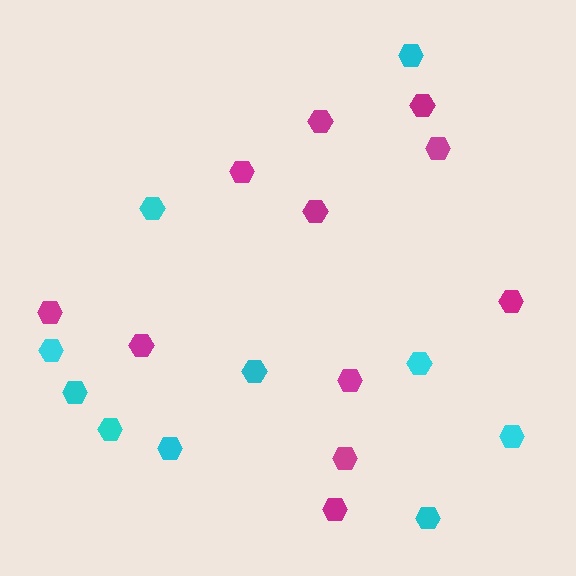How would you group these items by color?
There are 2 groups: one group of magenta hexagons (11) and one group of cyan hexagons (10).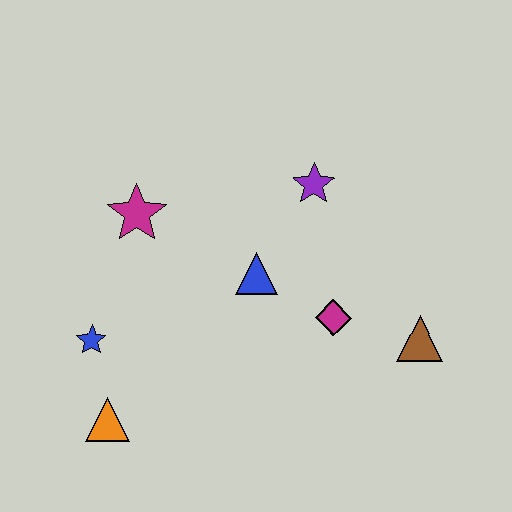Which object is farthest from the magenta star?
The brown triangle is farthest from the magenta star.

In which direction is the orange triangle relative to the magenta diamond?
The orange triangle is to the left of the magenta diamond.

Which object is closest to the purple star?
The blue triangle is closest to the purple star.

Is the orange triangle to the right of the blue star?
Yes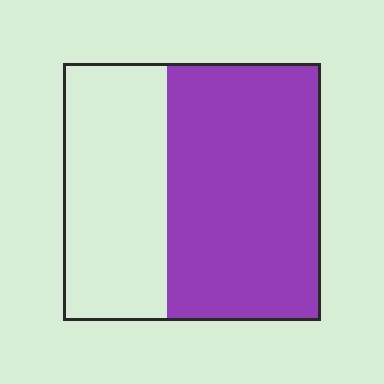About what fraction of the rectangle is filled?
About three fifths (3/5).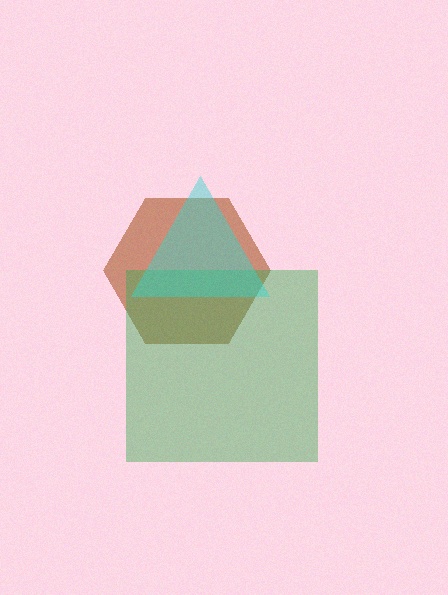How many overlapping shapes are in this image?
There are 3 overlapping shapes in the image.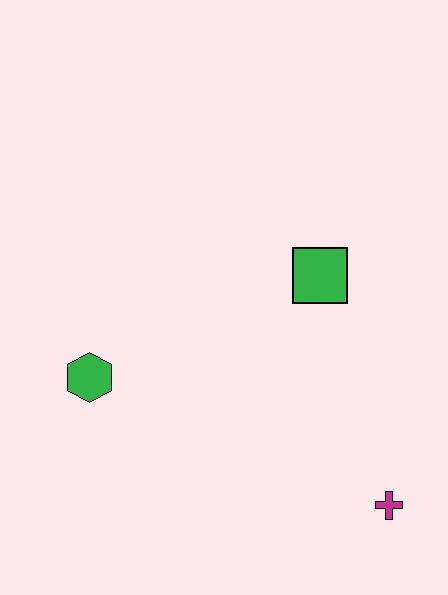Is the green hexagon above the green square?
No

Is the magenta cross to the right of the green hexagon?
Yes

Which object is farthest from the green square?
The green hexagon is farthest from the green square.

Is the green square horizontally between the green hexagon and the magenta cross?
Yes